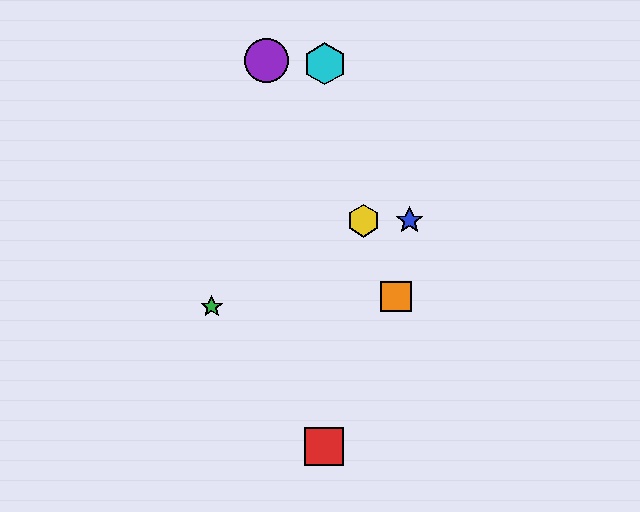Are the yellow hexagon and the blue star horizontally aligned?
Yes, both are at y≈221.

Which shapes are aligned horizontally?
The blue star, the yellow hexagon are aligned horizontally.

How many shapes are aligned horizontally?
2 shapes (the blue star, the yellow hexagon) are aligned horizontally.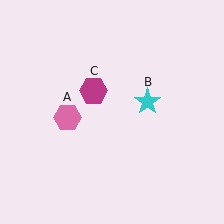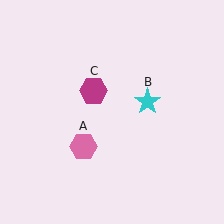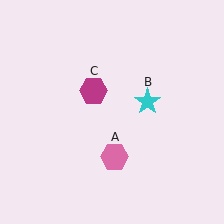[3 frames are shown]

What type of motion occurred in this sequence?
The pink hexagon (object A) rotated counterclockwise around the center of the scene.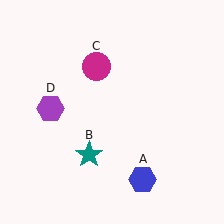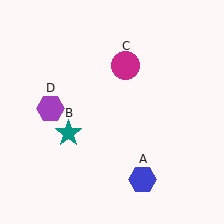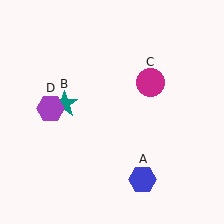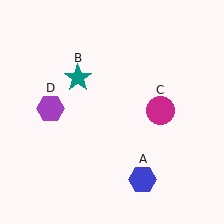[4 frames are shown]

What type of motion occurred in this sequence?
The teal star (object B), magenta circle (object C) rotated clockwise around the center of the scene.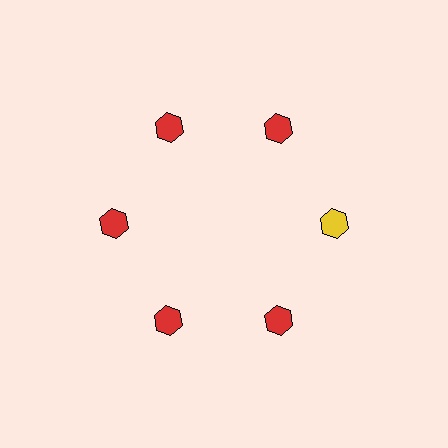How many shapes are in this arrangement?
There are 6 shapes arranged in a ring pattern.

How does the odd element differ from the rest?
It has a different color: yellow instead of red.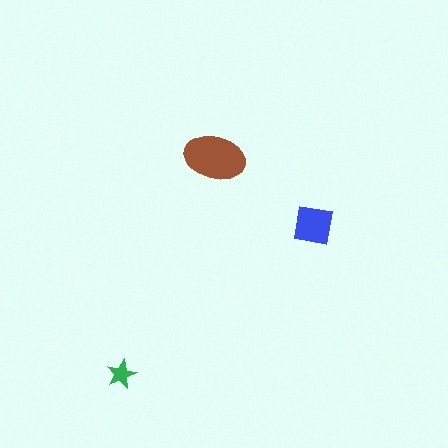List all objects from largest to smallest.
The brown ellipse, the blue square, the green star.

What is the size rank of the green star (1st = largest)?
3rd.